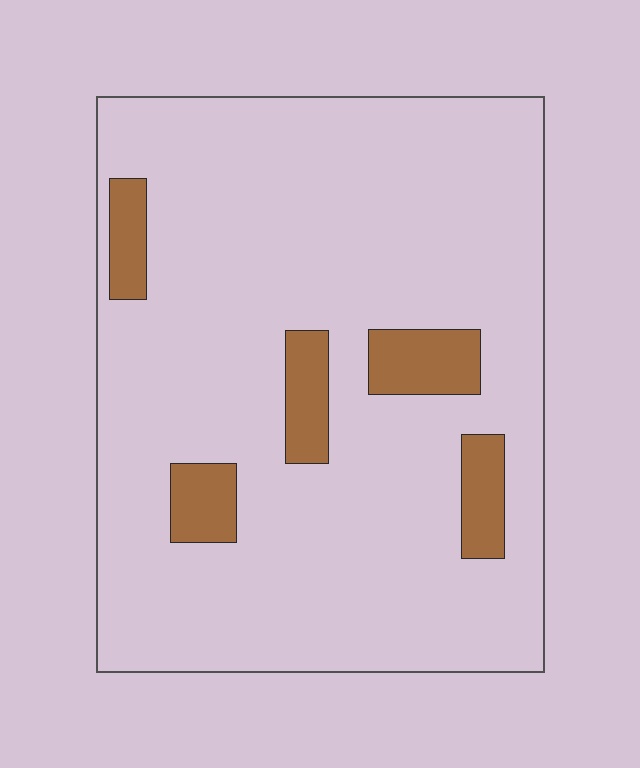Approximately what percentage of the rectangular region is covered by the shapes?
Approximately 10%.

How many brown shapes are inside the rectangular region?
5.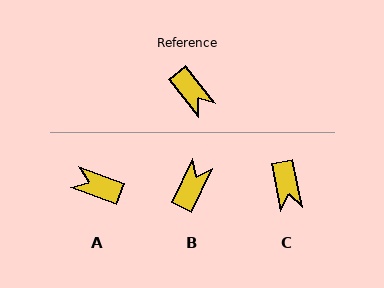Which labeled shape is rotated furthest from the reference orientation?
A, about 149 degrees away.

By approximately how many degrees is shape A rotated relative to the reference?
Approximately 149 degrees clockwise.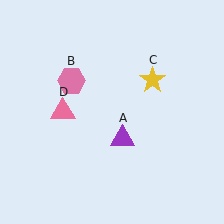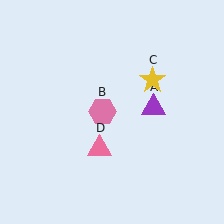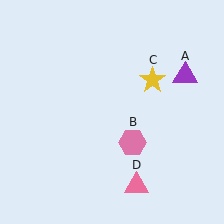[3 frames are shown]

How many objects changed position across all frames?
3 objects changed position: purple triangle (object A), pink hexagon (object B), pink triangle (object D).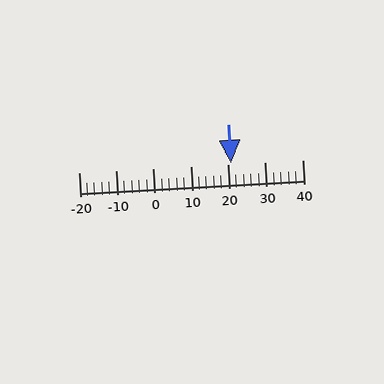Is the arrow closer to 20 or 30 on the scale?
The arrow is closer to 20.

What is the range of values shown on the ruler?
The ruler shows values from -20 to 40.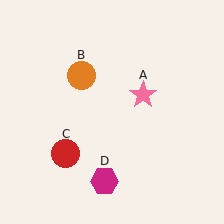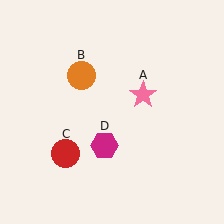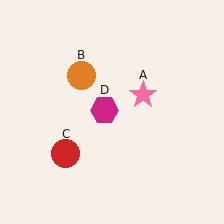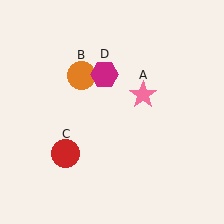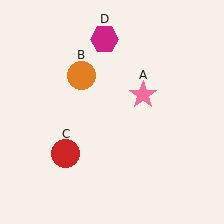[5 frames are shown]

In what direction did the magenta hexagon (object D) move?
The magenta hexagon (object D) moved up.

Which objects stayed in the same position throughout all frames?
Pink star (object A) and orange circle (object B) and red circle (object C) remained stationary.